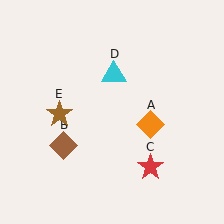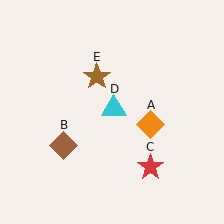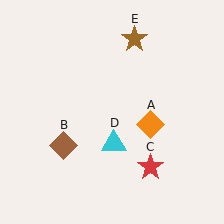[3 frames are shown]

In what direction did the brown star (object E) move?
The brown star (object E) moved up and to the right.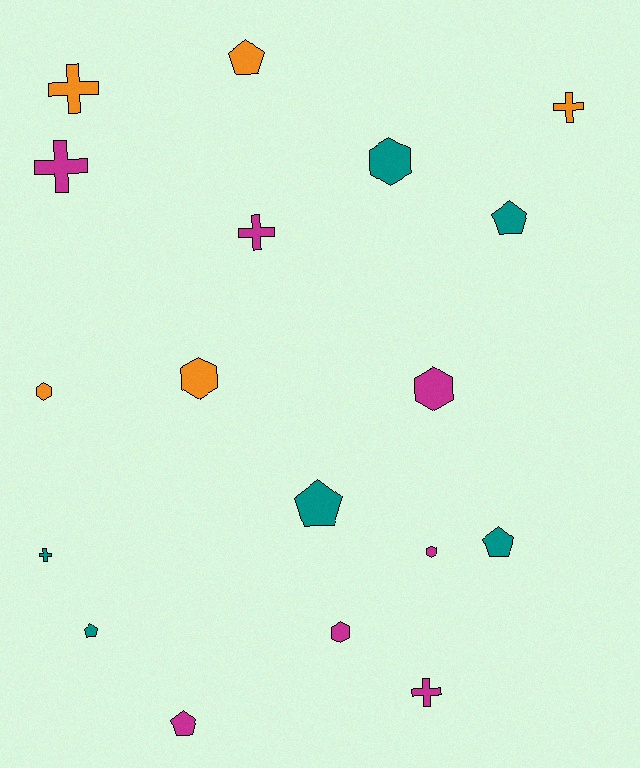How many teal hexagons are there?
There is 1 teal hexagon.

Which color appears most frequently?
Magenta, with 7 objects.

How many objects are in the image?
There are 18 objects.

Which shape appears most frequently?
Cross, with 6 objects.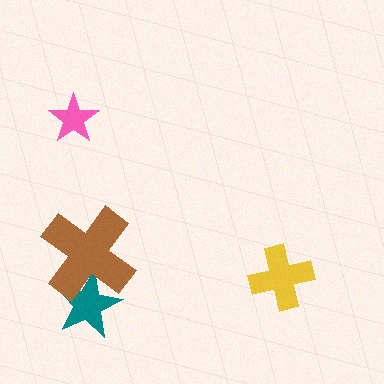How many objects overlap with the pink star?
0 objects overlap with the pink star.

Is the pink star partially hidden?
No, no other shape covers it.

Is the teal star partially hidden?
Yes, it is partially covered by another shape.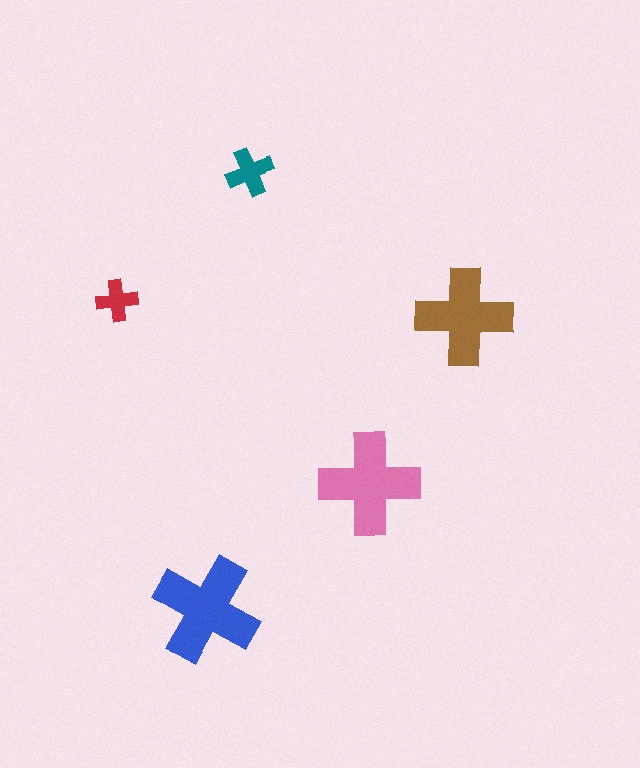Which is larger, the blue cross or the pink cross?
The blue one.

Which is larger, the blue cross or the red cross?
The blue one.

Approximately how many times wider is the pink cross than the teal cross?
About 2 times wider.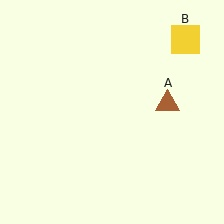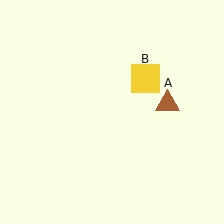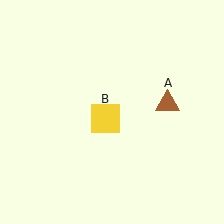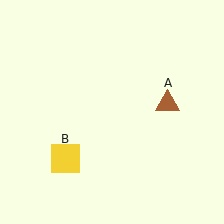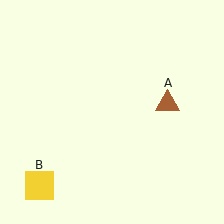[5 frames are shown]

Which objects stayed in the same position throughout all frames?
Brown triangle (object A) remained stationary.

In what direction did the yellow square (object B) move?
The yellow square (object B) moved down and to the left.